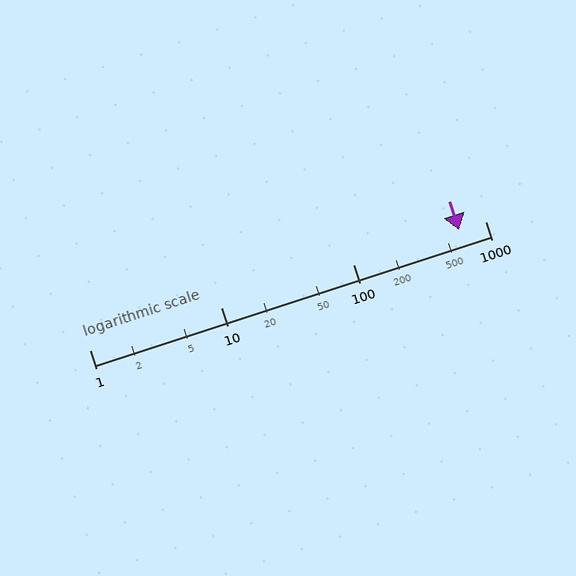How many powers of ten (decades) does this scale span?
The scale spans 3 decades, from 1 to 1000.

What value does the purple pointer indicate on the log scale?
The pointer indicates approximately 630.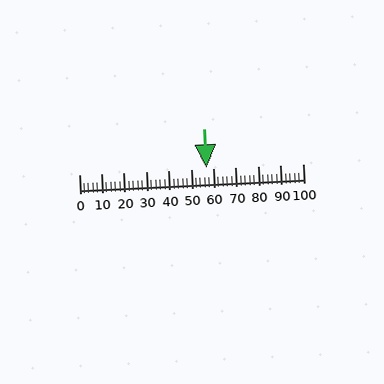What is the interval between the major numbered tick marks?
The major tick marks are spaced 10 units apart.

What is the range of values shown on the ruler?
The ruler shows values from 0 to 100.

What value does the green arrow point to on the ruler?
The green arrow points to approximately 57.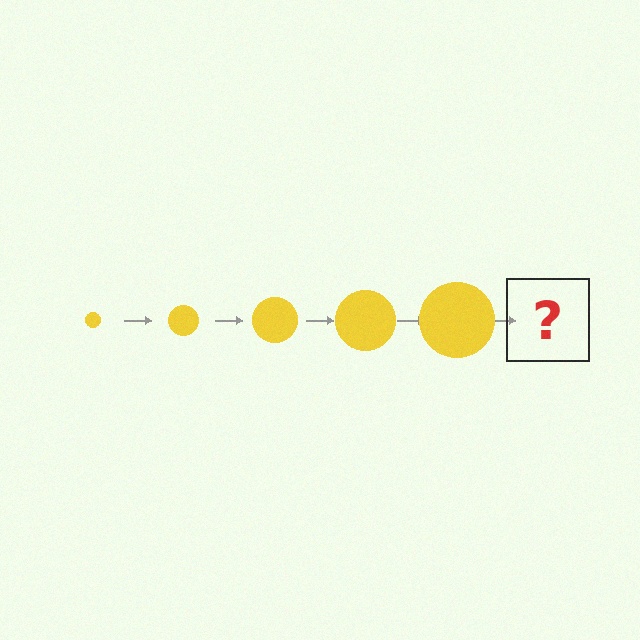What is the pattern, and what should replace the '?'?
The pattern is that the circle gets progressively larger each step. The '?' should be a yellow circle, larger than the previous one.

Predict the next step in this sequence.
The next step is a yellow circle, larger than the previous one.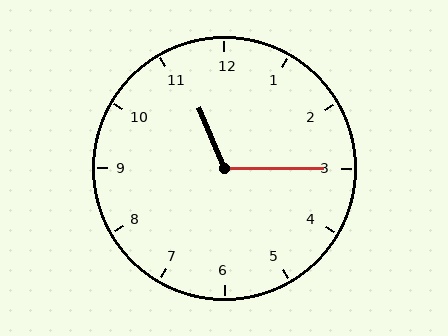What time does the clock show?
11:15.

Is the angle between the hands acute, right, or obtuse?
It is obtuse.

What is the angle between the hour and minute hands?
Approximately 112 degrees.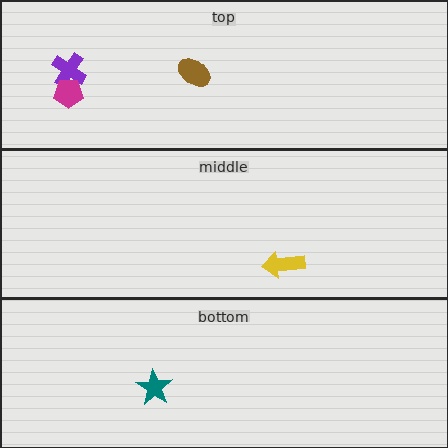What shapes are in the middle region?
The yellow arrow.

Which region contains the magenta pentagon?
The top region.